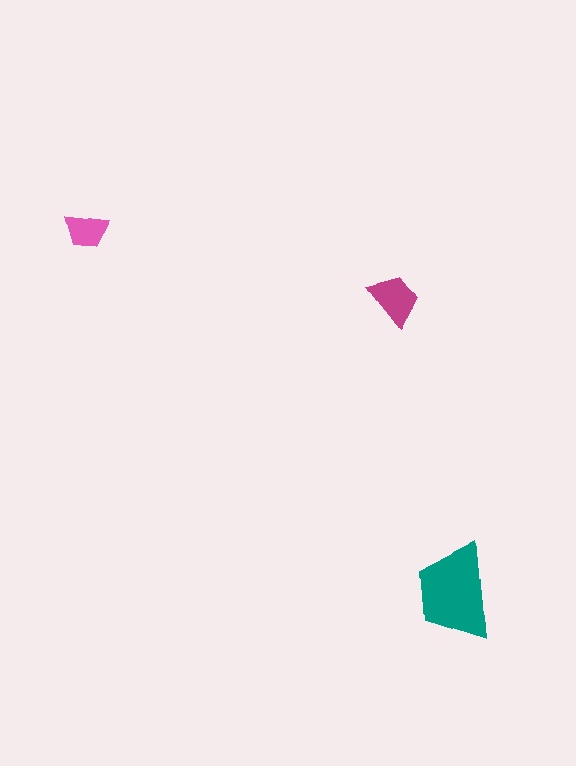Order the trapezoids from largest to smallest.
the teal one, the magenta one, the pink one.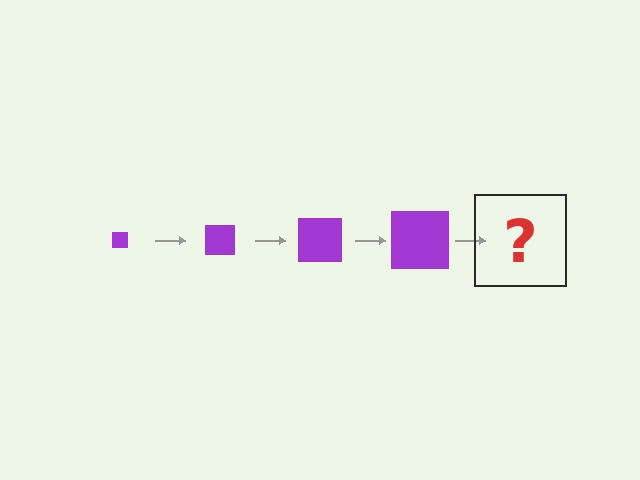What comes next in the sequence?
The next element should be a purple square, larger than the previous one.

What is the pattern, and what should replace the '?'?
The pattern is that the square gets progressively larger each step. The '?' should be a purple square, larger than the previous one.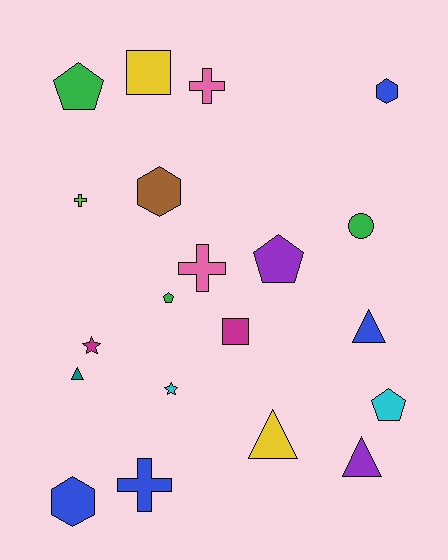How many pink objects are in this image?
There are 2 pink objects.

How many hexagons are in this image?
There are 3 hexagons.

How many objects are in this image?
There are 20 objects.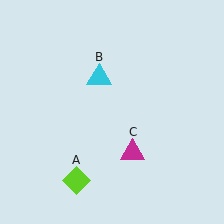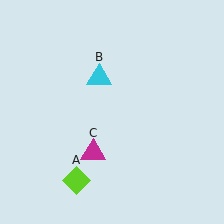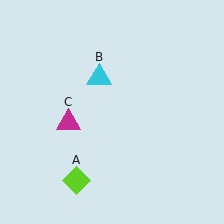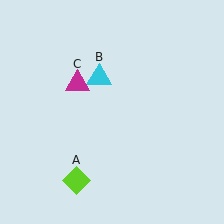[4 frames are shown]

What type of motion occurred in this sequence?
The magenta triangle (object C) rotated clockwise around the center of the scene.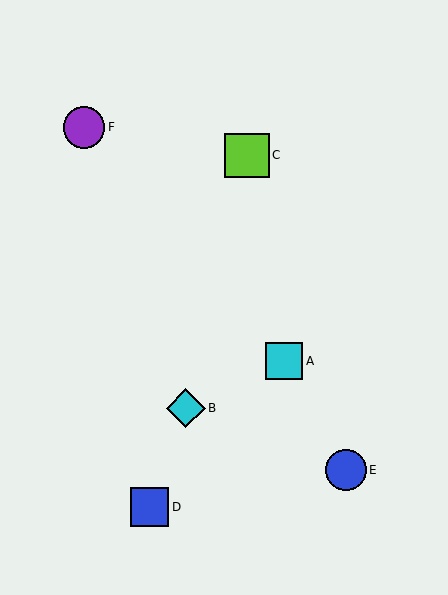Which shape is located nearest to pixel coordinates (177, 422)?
The cyan diamond (labeled B) at (186, 408) is nearest to that location.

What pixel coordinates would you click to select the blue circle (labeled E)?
Click at (346, 470) to select the blue circle E.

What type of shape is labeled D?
Shape D is a blue square.